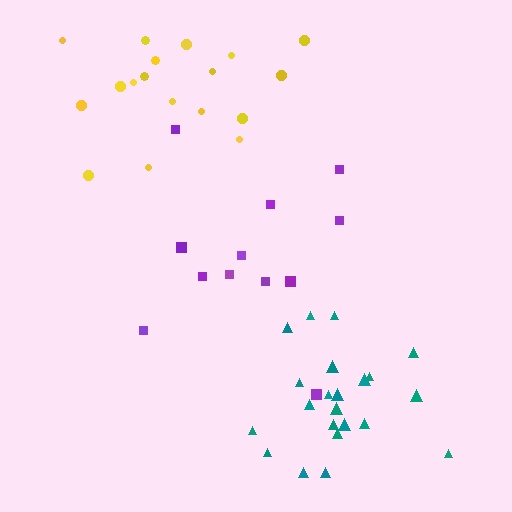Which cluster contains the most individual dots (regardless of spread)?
Teal (22).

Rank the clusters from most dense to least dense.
teal, yellow, purple.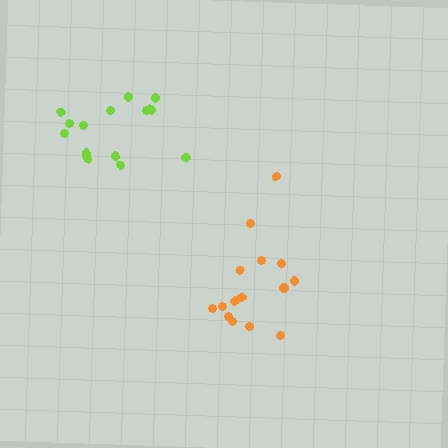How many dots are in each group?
Group 1: 15 dots, Group 2: 15 dots (30 total).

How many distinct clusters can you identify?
There are 2 distinct clusters.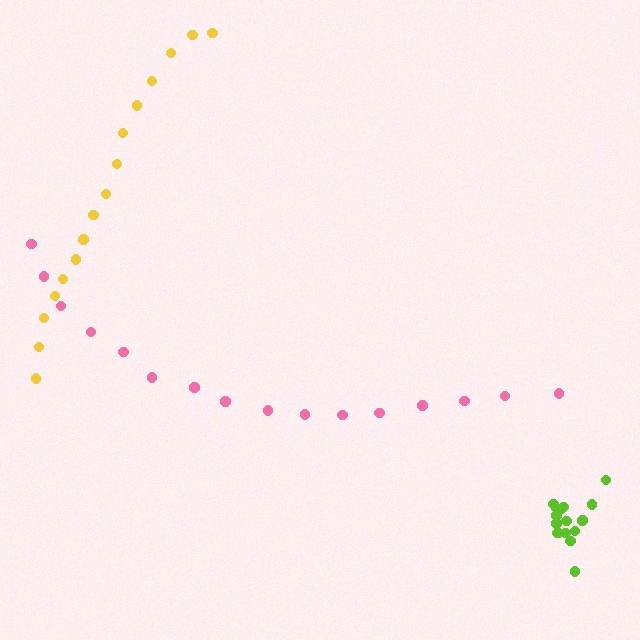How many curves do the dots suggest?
There are 3 distinct paths.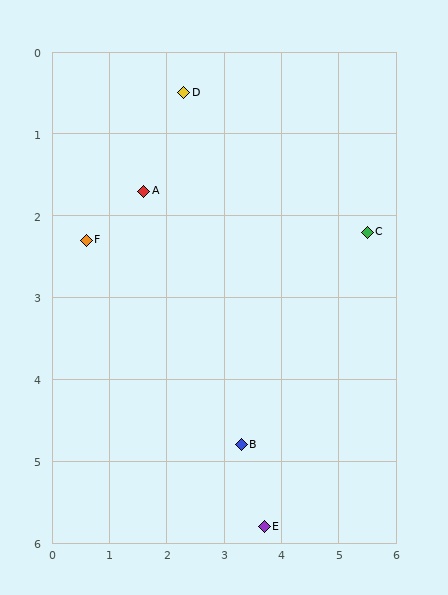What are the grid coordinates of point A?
Point A is at approximately (1.6, 1.7).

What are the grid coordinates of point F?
Point F is at approximately (0.6, 2.3).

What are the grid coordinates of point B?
Point B is at approximately (3.3, 4.8).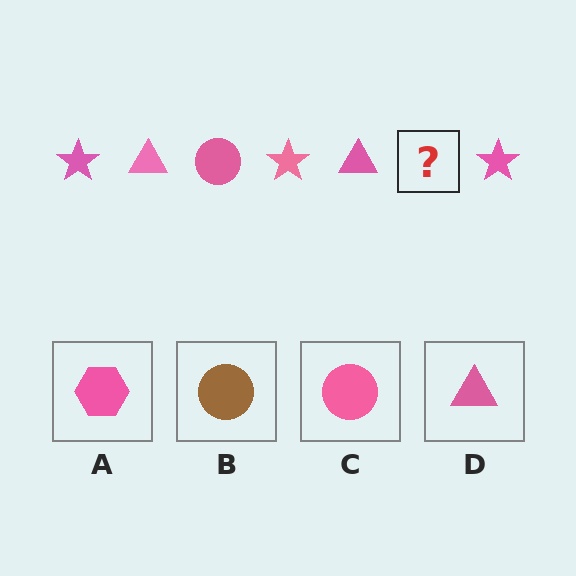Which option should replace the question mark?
Option C.